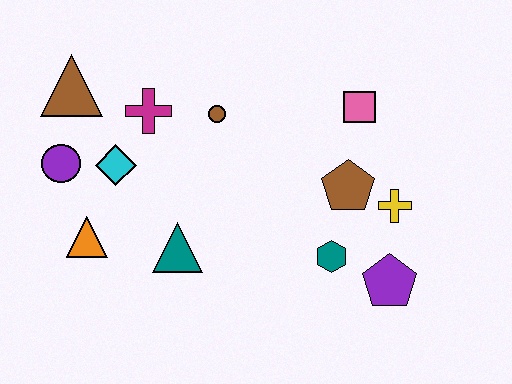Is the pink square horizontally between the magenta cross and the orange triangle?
No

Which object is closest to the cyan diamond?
The purple circle is closest to the cyan diamond.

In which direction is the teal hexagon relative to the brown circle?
The teal hexagon is below the brown circle.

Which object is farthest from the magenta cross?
The purple pentagon is farthest from the magenta cross.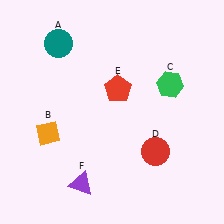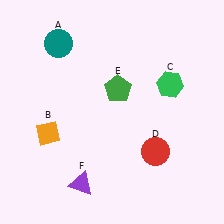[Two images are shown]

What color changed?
The pentagon (E) changed from red in Image 1 to green in Image 2.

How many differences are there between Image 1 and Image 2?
There is 1 difference between the two images.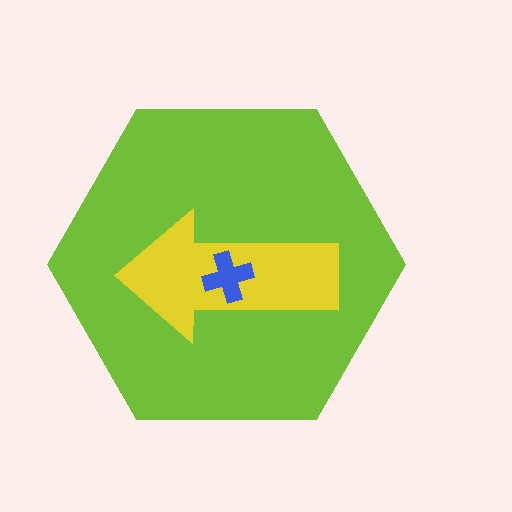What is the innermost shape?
The blue cross.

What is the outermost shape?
The lime hexagon.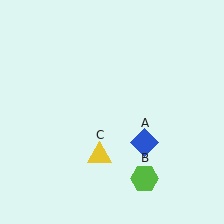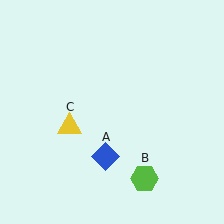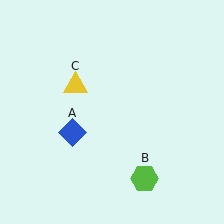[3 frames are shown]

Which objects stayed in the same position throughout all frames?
Lime hexagon (object B) remained stationary.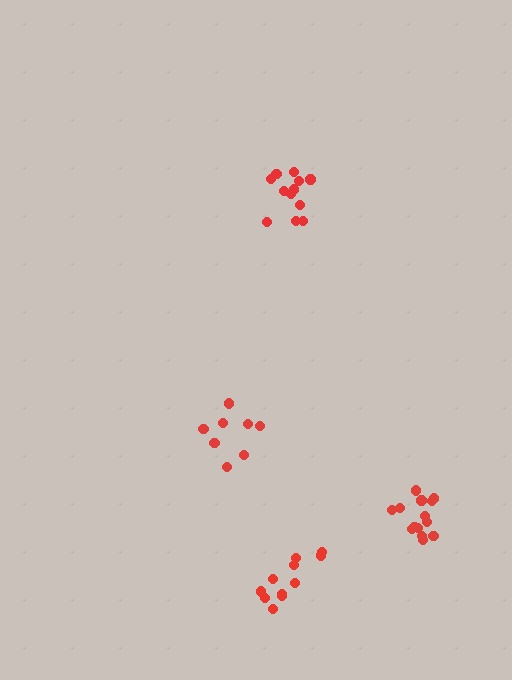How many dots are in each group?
Group 1: 12 dots, Group 2: 8 dots, Group 3: 14 dots, Group 4: 12 dots (46 total).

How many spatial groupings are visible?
There are 4 spatial groupings.